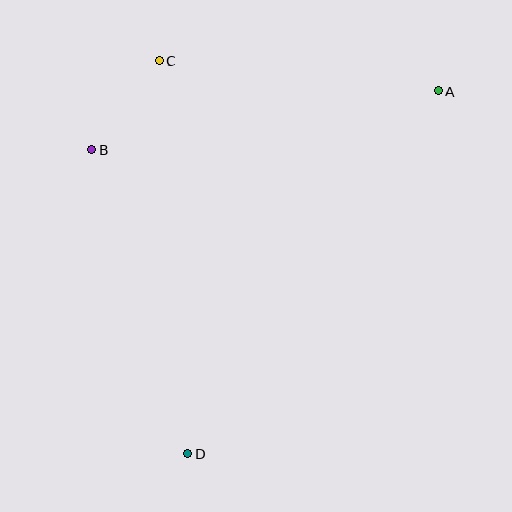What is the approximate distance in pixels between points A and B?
The distance between A and B is approximately 351 pixels.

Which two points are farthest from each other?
Points A and D are farthest from each other.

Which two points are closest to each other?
Points B and C are closest to each other.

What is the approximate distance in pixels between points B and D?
The distance between B and D is approximately 319 pixels.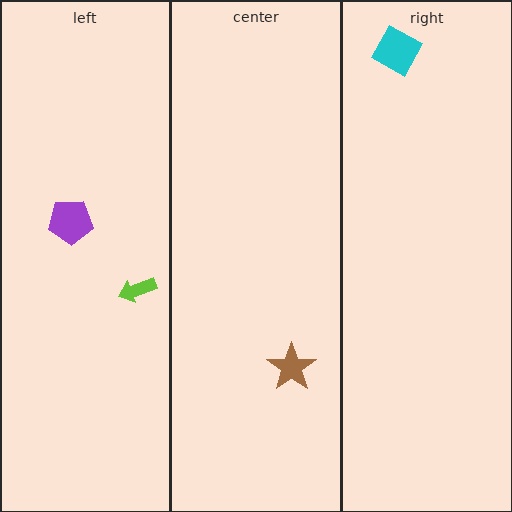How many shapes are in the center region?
1.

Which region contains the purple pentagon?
The left region.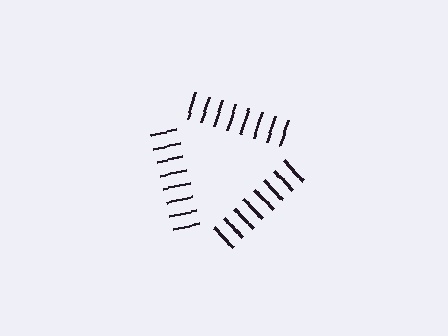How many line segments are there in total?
24 — 8 along each of the 3 edges.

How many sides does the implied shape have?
3 sides — the line-ends trace a triangle.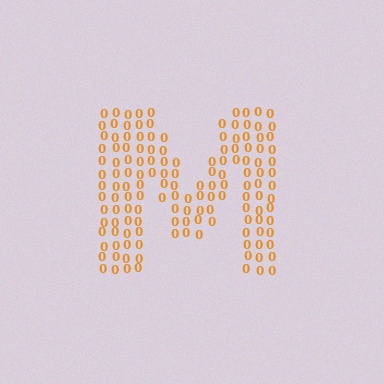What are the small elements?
The small elements are digit 0's.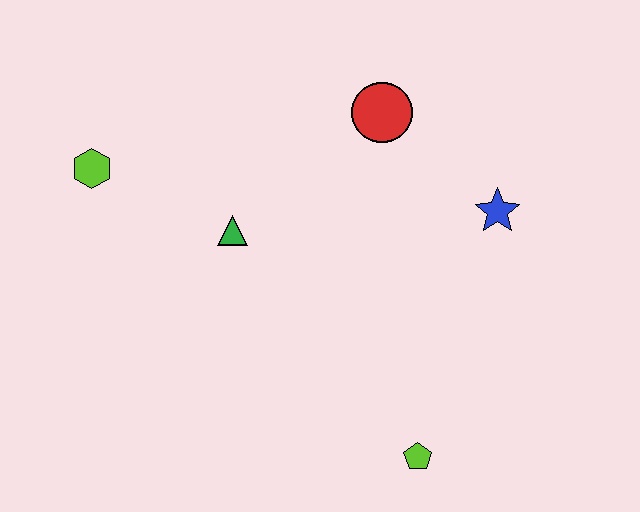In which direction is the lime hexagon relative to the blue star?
The lime hexagon is to the left of the blue star.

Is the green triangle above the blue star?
No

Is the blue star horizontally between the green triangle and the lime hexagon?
No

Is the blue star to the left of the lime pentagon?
No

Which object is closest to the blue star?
The red circle is closest to the blue star.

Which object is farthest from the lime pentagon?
The lime hexagon is farthest from the lime pentagon.